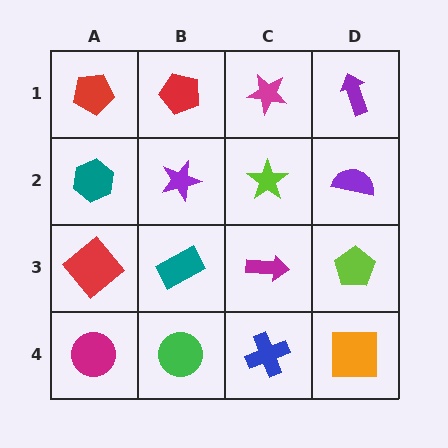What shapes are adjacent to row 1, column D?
A purple semicircle (row 2, column D), a magenta star (row 1, column C).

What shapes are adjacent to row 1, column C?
A lime star (row 2, column C), a red pentagon (row 1, column B), a purple arrow (row 1, column D).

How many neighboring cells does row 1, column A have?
2.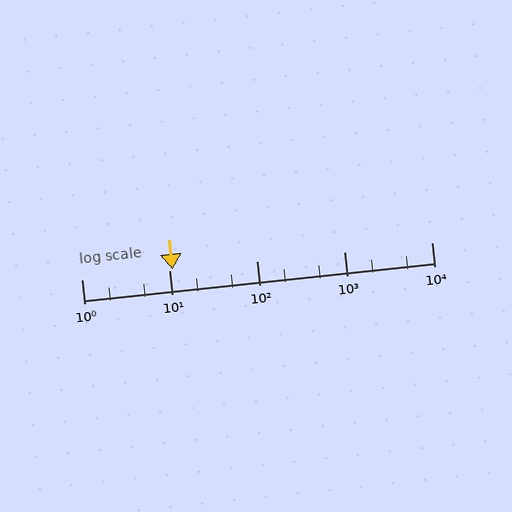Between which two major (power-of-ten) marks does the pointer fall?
The pointer is between 10 and 100.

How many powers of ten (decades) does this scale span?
The scale spans 4 decades, from 1 to 10000.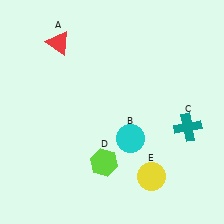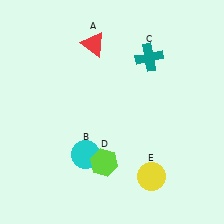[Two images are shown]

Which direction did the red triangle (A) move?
The red triangle (A) moved right.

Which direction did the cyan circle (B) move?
The cyan circle (B) moved left.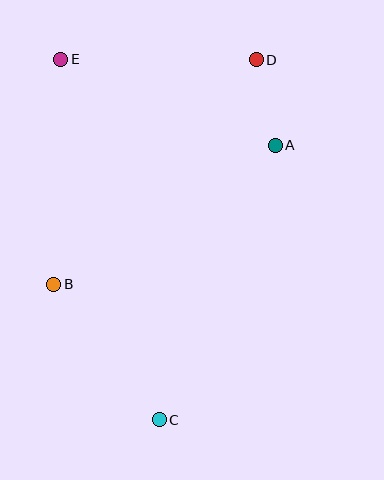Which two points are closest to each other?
Points A and D are closest to each other.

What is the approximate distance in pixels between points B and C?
The distance between B and C is approximately 172 pixels.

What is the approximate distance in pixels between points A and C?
The distance between A and C is approximately 298 pixels.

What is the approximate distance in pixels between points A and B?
The distance between A and B is approximately 262 pixels.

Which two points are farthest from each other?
Points C and E are farthest from each other.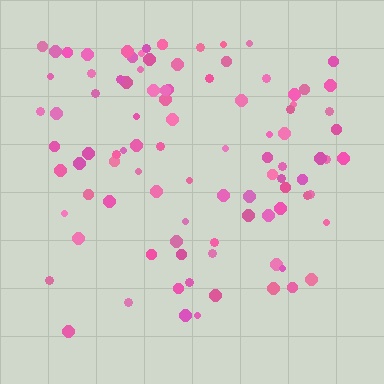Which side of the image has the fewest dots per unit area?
The bottom.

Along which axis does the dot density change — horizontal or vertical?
Vertical.